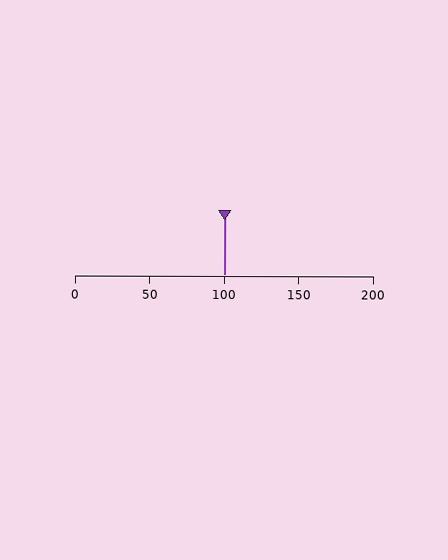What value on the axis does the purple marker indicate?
The marker indicates approximately 100.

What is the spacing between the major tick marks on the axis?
The major ticks are spaced 50 apart.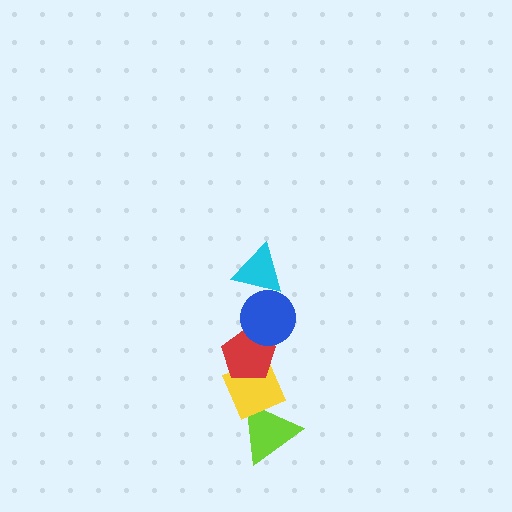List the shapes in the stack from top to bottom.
From top to bottom: the cyan triangle, the blue circle, the red pentagon, the yellow diamond, the lime triangle.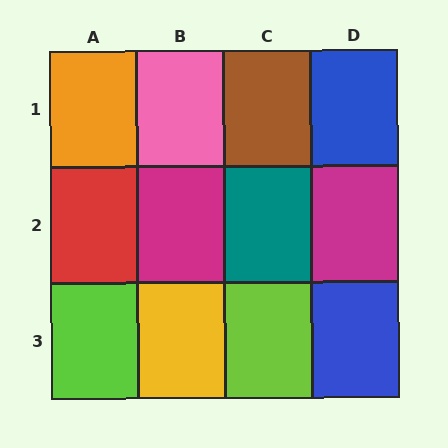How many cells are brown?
1 cell is brown.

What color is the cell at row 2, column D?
Magenta.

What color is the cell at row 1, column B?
Pink.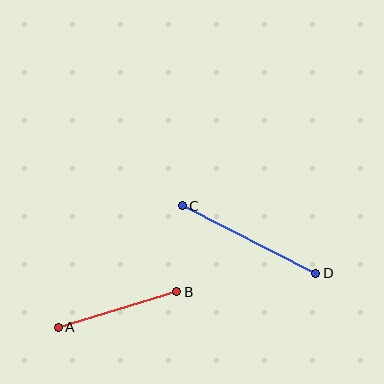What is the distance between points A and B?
The distance is approximately 124 pixels.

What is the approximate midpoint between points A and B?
The midpoint is at approximately (118, 309) pixels.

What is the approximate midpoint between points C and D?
The midpoint is at approximately (249, 239) pixels.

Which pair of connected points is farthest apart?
Points C and D are farthest apart.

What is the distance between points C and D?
The distance is approximately 150 pixels.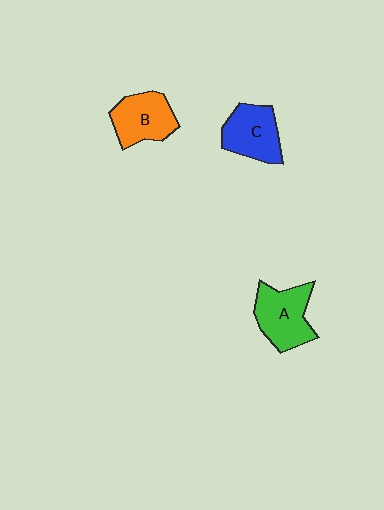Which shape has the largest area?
Shape A (green).